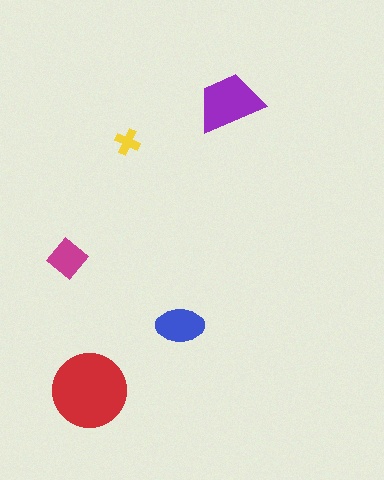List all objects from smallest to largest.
The yellow cross, the magenta diamond, the blue ellipse, the purple trapezoid, the red circle.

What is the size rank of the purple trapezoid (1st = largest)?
2nd.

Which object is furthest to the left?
The magenta diamond is leftmost.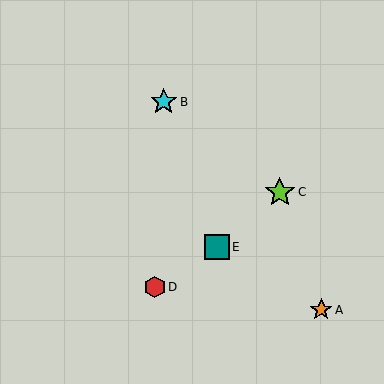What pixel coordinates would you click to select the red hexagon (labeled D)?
Click at (155, 287) to select the red hexagon D.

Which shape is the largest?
The lime star (labeled C) is the largest.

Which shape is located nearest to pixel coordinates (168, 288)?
The red hexagon (labeled D) at (155, 287) is nearest to that location.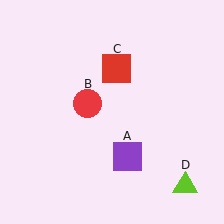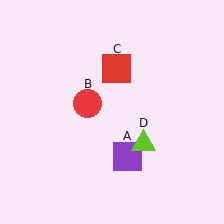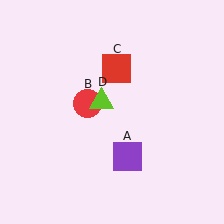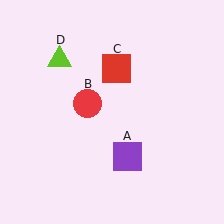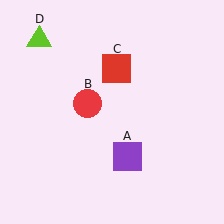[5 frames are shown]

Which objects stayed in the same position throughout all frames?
Purple square (object A) and red circle (object B) and red square (object C) remained stationary.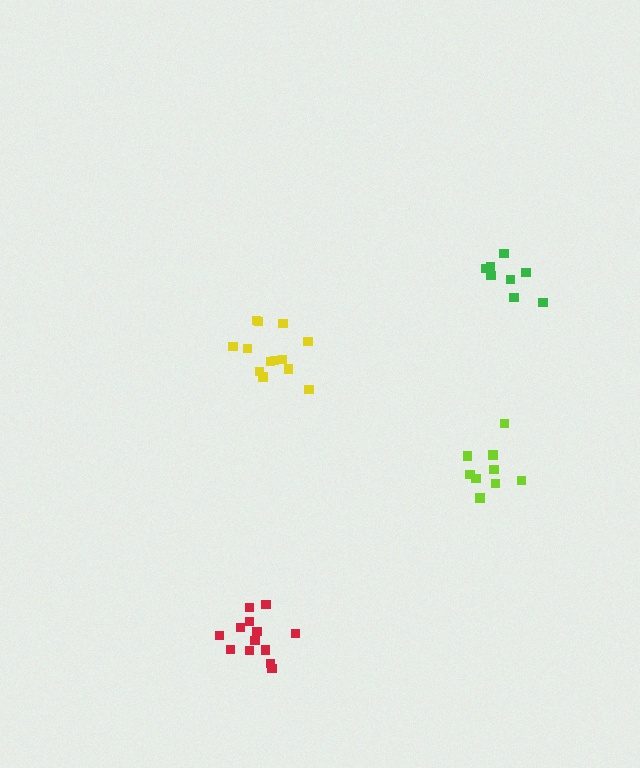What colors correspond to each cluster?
The clusters are colored: yellow, lime, red, green.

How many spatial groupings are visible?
There are 4 spatial groupings.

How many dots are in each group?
Group 1: 13 dots, Group 2: 9 dots, Group 3: 13 dots, Group 4: 8 dots (43 total).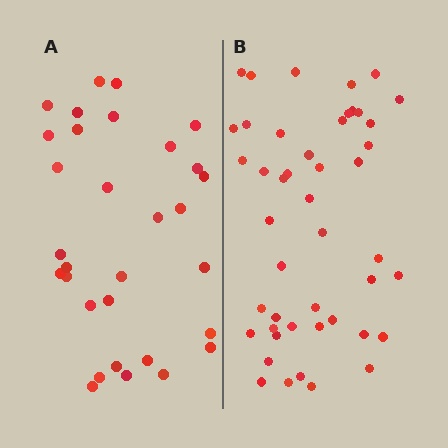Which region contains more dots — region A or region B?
Region B (the right region) has more dots.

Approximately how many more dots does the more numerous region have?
Region B has approximately 15 more dots than region A.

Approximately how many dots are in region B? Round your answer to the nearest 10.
About 50 dots. (The exact count is 46, which rounds to 50.)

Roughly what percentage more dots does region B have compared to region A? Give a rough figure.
About 50% more.